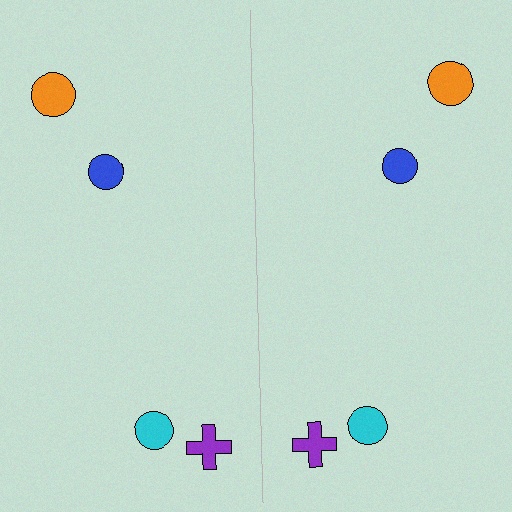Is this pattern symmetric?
Yes, this pattern has bilateral (reflection) symmetry.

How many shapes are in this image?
There are 8 shapes in this image.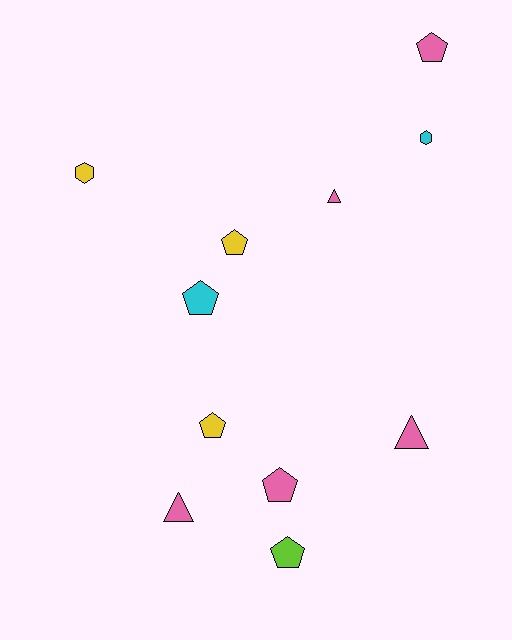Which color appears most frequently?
Pink, with 5 objects.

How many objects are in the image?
There are 11 objects.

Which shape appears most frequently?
Pentagon, with 6 objects.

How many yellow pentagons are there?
There are 2 yellow pentagons.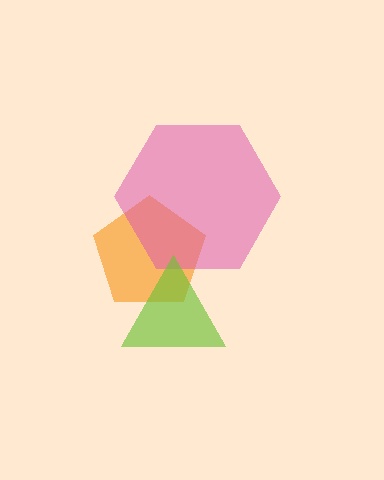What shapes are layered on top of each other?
The layered shapes are: an orange pentagon, a pink hexagon, a lime triangle.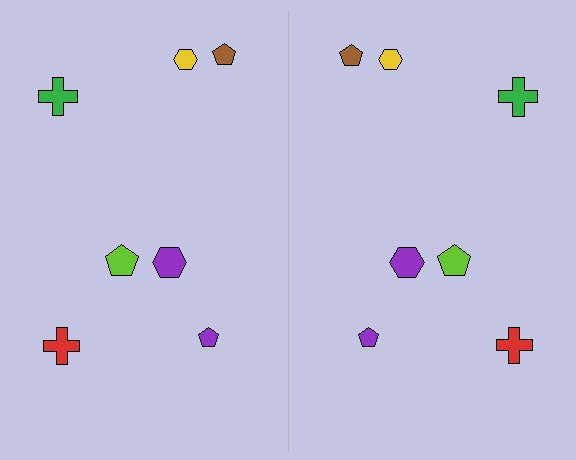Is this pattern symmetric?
Yes, this pattern has bilateral (reflection) symmetry.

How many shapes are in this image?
There are 14 shapes in this image.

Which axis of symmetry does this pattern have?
The pattern has a vertical axis of symmetry running through the center of the image.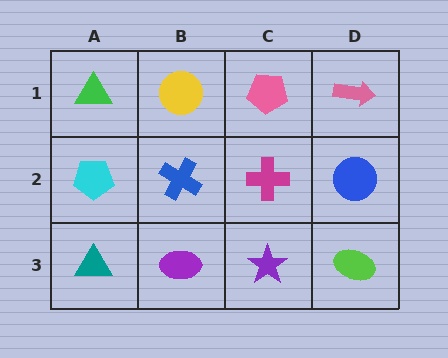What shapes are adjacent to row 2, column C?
A pink pentagon (row 1, column C), a purple star (row 3, column C), a blue cross (row 2, column B), a blue circle (row 2, column D).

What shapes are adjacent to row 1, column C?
A magenta cross (row 2, column C), a yellow circle (row 1, column B), a pink arrow (row 1, column D).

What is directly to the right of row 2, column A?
A blue cross.